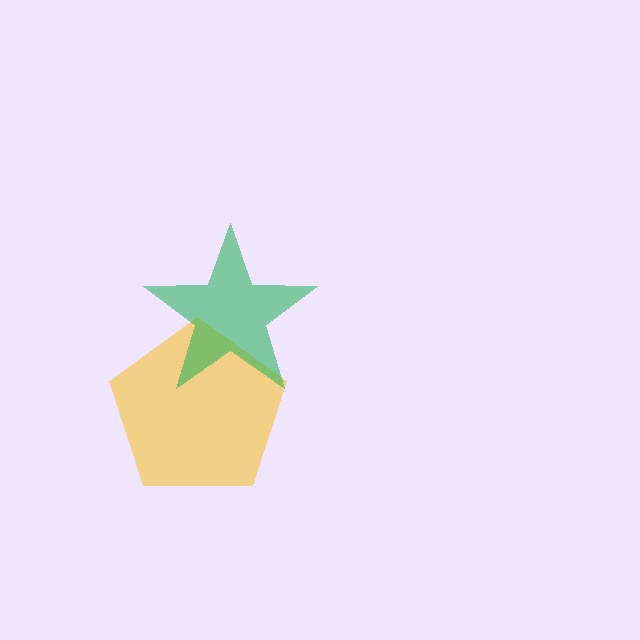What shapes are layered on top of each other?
The layered shapes are: a yellow pentagon, a green star.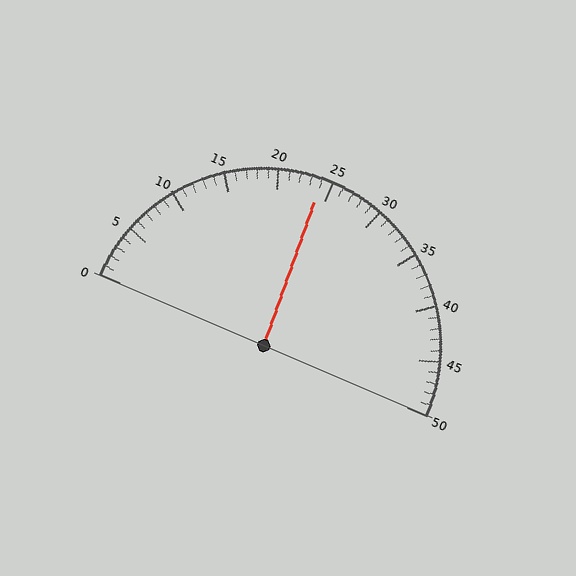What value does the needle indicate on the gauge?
The needle indicates approximately 24.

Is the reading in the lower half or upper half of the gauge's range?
The reading is in the lower half of the range (0 to 50).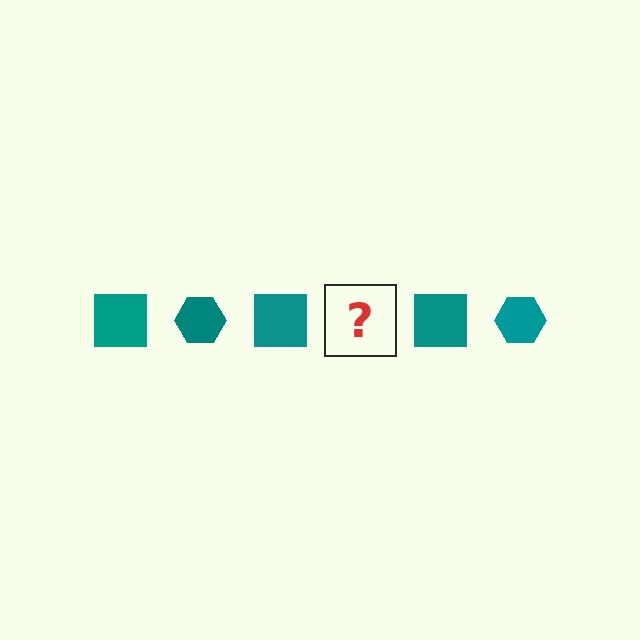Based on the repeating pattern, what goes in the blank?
The blank should be a teal hexagon.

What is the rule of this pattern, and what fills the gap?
The rule is that the pattern cycles through square, hexagon shapes in teal. The gap should be filled with a teal hexagon.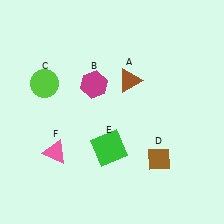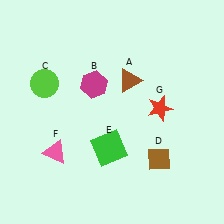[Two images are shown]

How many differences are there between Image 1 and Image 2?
There is 1 difference between the two images.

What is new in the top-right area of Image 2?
A red star (G) was added in the top-right area of Image 2.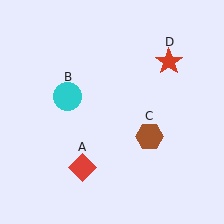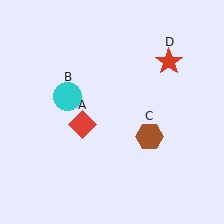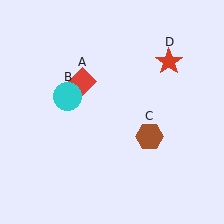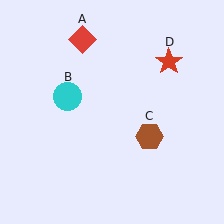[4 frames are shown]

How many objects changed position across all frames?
1 object changed position: red diamond (object A).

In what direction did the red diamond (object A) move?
The red diamond (object A) moved up.